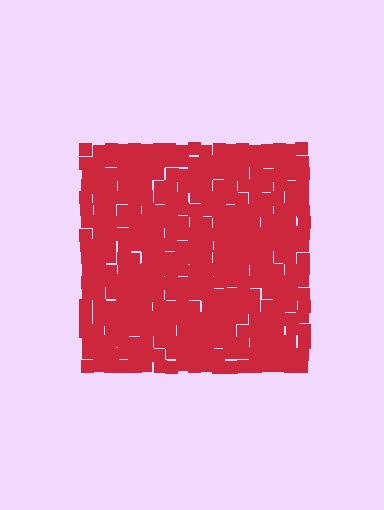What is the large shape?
The large shape is a square.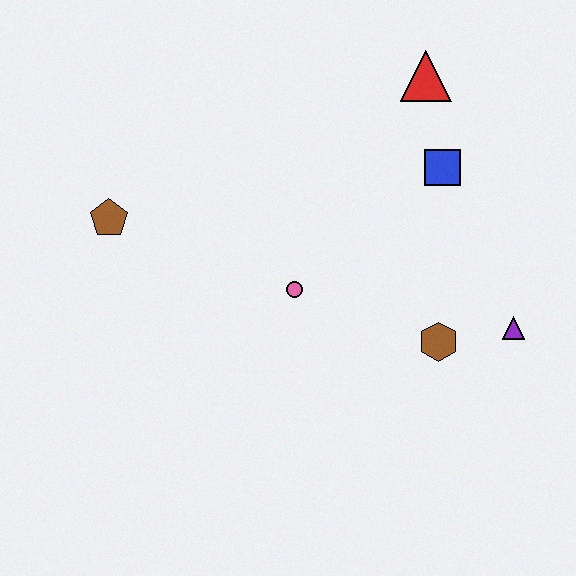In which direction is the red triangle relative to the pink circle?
The red triangle is above the pink circle.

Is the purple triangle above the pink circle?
No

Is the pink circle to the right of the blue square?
No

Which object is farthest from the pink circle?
The red triangle is farthest from the pink circle.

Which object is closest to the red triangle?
The blue square is closest to the red triangle.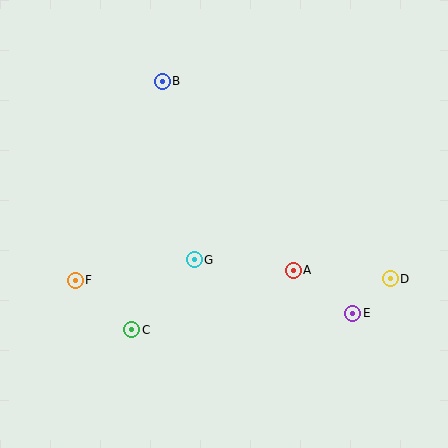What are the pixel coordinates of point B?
Point B is at (162, 81).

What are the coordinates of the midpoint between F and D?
The midpoint between F and D is at (233, 279).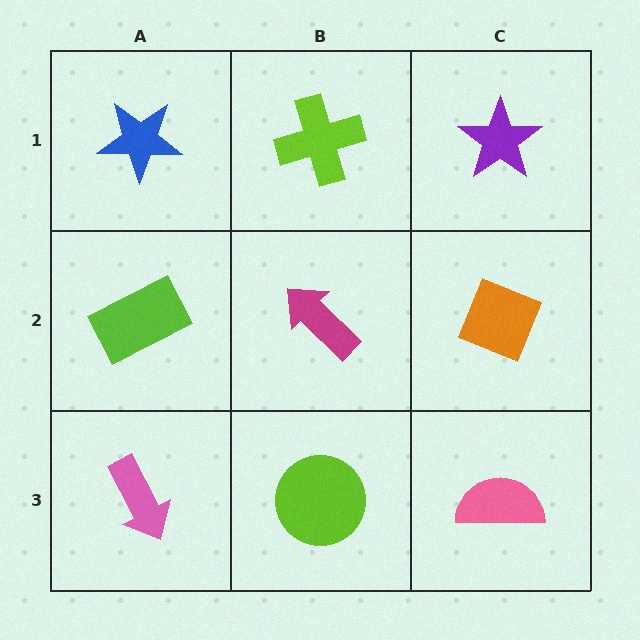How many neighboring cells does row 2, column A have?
3.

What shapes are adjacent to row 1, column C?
An orange diamond (row 2, column C), a lime cross (row 1, column B).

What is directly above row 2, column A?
A blue star.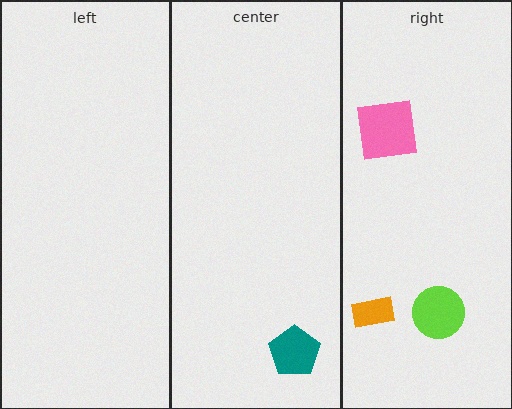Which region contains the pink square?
The right region.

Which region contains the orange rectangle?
The right region.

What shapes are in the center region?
The teal pentagon.